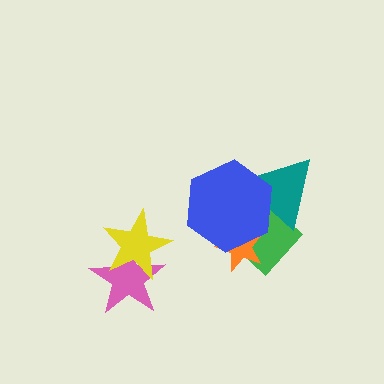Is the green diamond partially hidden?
Yes, it is partially covered by another shape.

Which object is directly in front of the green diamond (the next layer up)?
The orange star is directly in front of the green diamond.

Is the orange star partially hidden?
Yes, it is partially covered by another shape.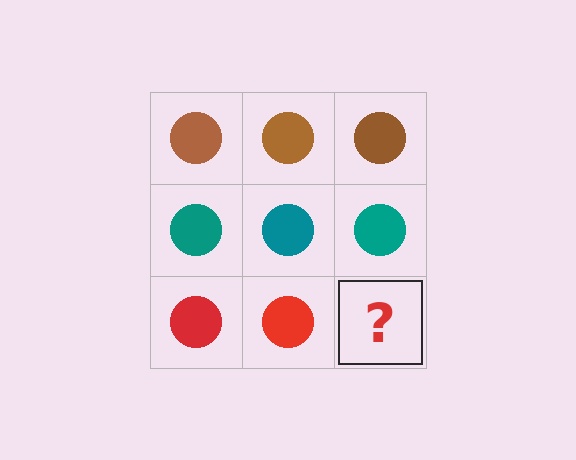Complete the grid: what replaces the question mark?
The question mark should be replaced with a red circle.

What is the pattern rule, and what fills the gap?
The rule is that each row has a consistent color. The gap should be filled with a red circle.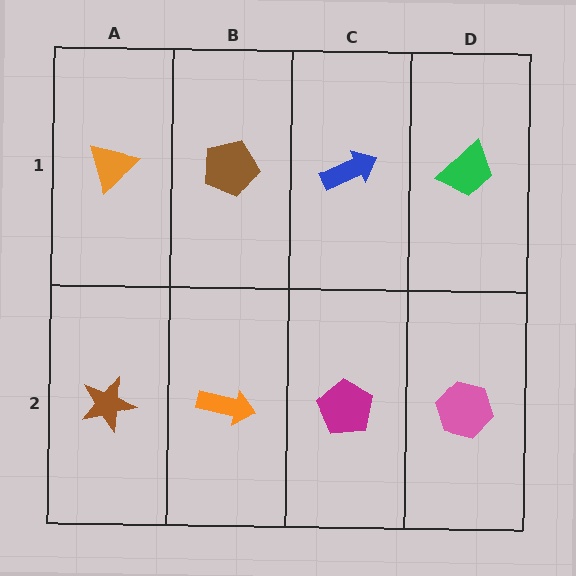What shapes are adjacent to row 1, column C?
A magenta pentagon (row 2, column C), a brown pentagon (row 1, column B), a green trapezoid (row 1, column D).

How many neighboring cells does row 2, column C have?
3.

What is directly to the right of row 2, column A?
An orange arrow.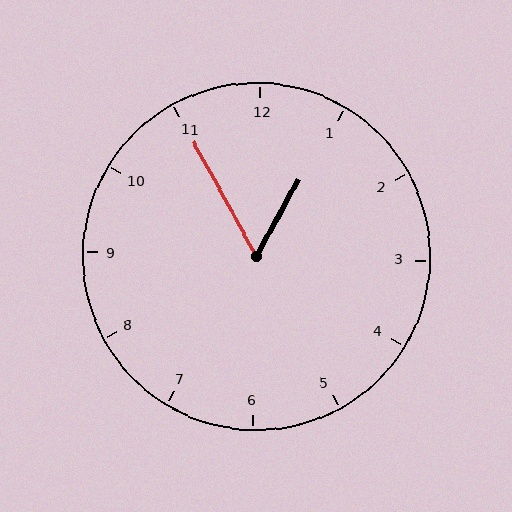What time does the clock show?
12:55.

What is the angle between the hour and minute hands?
Approximately 58 degrees.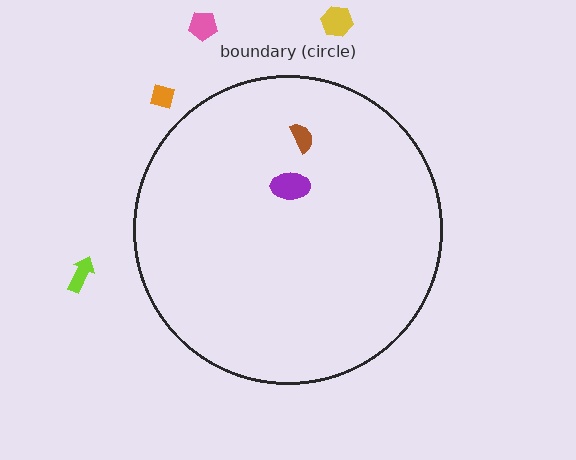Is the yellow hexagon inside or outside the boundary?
Outside.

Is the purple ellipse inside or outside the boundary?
Inside.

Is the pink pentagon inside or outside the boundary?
Outside.